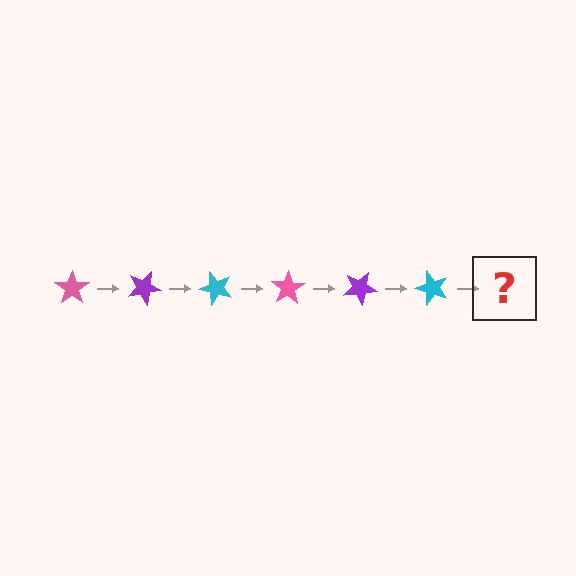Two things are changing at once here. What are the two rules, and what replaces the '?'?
The two rules are that it rotates 25 degrees each step and the color cycles through pink, purple, and cyan. The '?' should be a pink star, rotated 150 degrees from the start.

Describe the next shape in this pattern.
It should be a pink star, rotated 150 degrees from the start.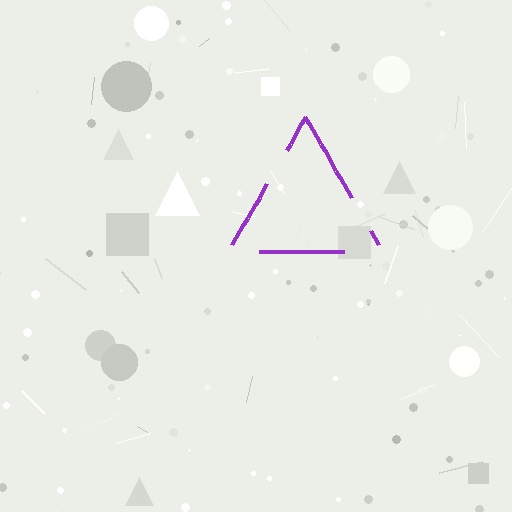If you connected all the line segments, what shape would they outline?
They would outline a triangle.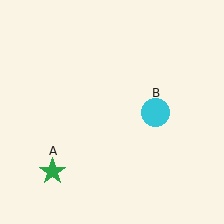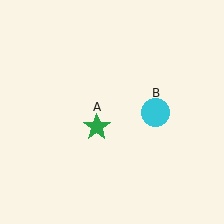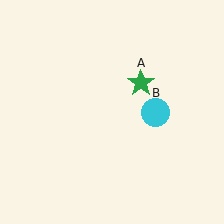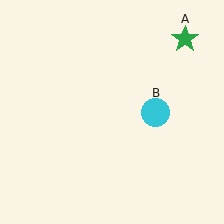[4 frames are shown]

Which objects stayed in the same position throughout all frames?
Cyan circle (object B) remained stationary.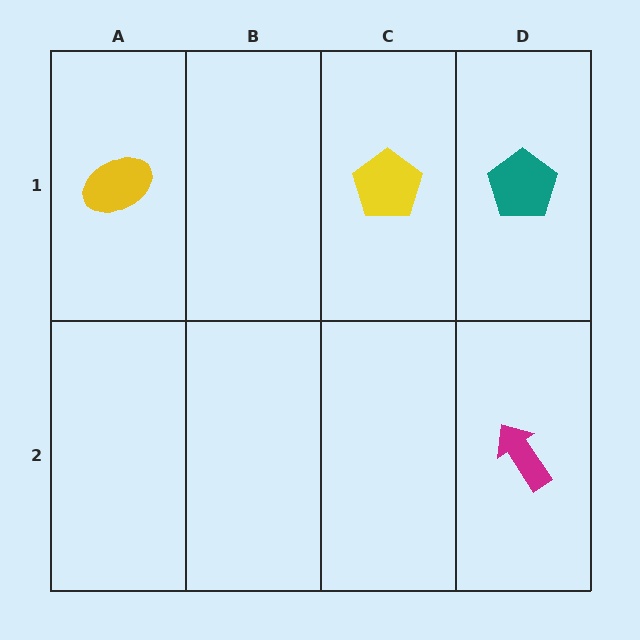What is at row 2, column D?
A magenta arrow.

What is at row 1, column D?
A teal pentagon.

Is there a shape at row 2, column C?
No, that cell is empty.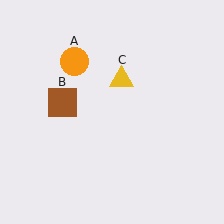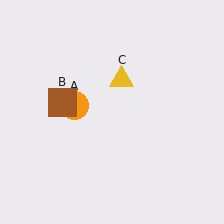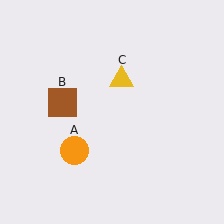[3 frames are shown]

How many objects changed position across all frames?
1 object changed position: orange circle (object A).